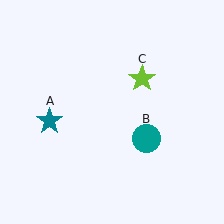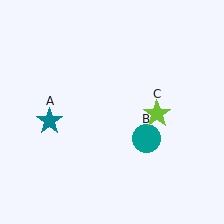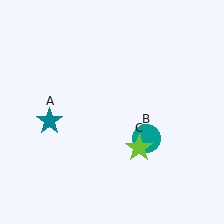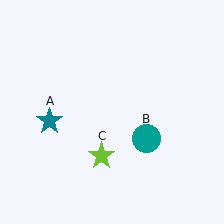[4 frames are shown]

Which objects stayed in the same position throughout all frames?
Teal star (object A) and teal circle (object B) remained stationary.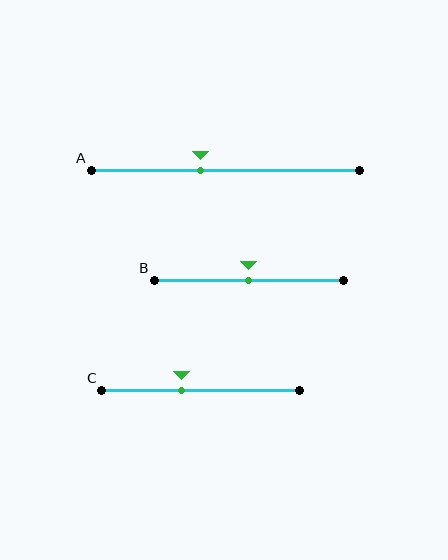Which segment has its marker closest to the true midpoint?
Segment B has its marker closest to the true midpoint.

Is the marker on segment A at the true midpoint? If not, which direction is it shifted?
No, the marker on segment A is shifted to the left by about 9% of the segment length.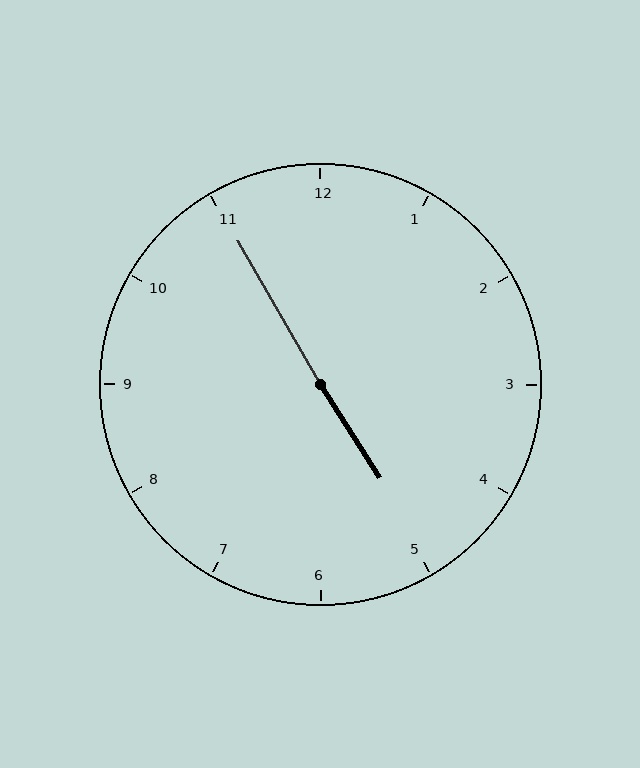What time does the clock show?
4:55.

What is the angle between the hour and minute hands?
Approximately 178 degrees.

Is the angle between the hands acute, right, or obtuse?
It is obtuse.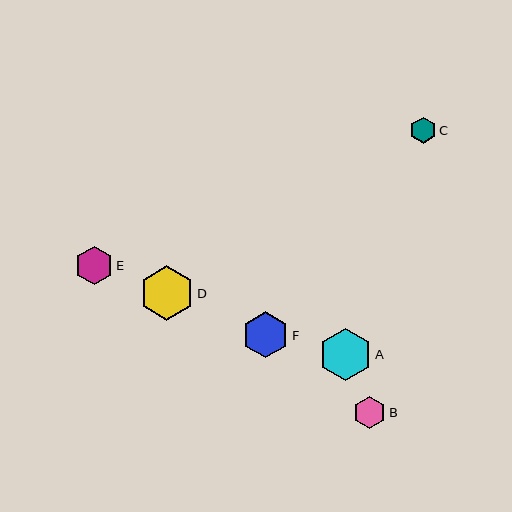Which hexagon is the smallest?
Hexagon C is the smallest with a size of approximately 27 pixels.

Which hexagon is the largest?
Hexagon D is the largest with a size of approximately 54 pixels.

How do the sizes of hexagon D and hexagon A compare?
Hexagon D and hexagon A are approximately the same size.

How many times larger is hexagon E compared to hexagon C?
Hexagon E is approximately 1.4 times the size of hexagon C.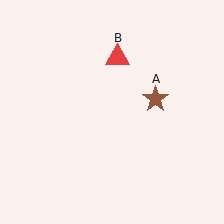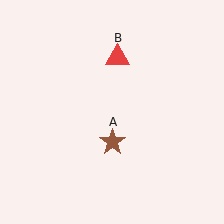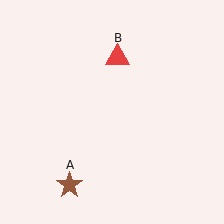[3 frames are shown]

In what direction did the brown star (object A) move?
The brown star (object A) moved down and to the left.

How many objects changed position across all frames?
1 object changed position: brown star (object A).